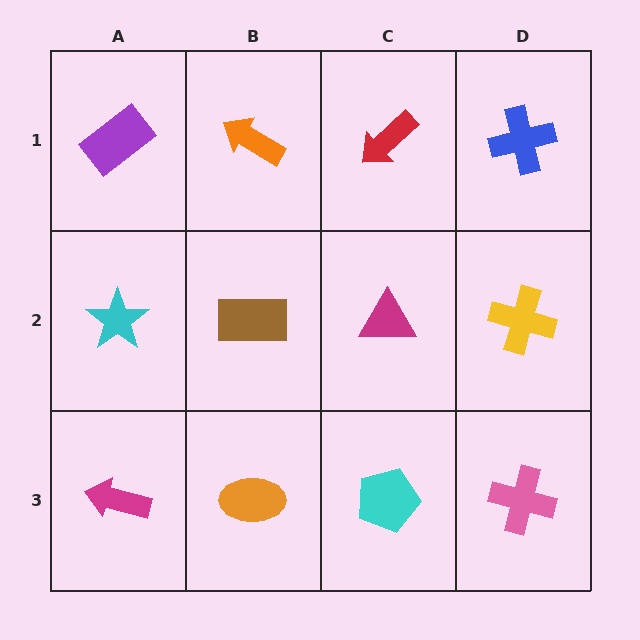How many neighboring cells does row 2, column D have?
3.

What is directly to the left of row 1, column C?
An orange arrow.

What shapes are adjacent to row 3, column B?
A brown rectangle (row 2, column B), a magenta arrow (row 3, column A), a cyan pentagon (row 3, column C).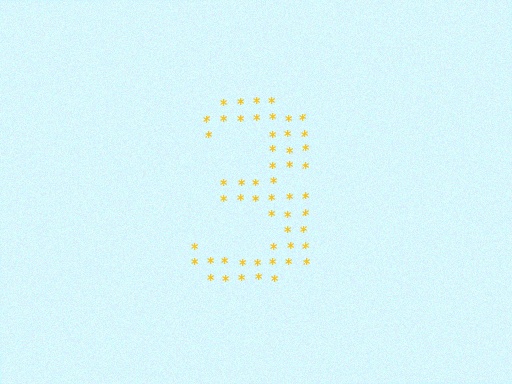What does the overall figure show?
The overall figure shows the digit 3.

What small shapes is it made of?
It is made of small asterisks.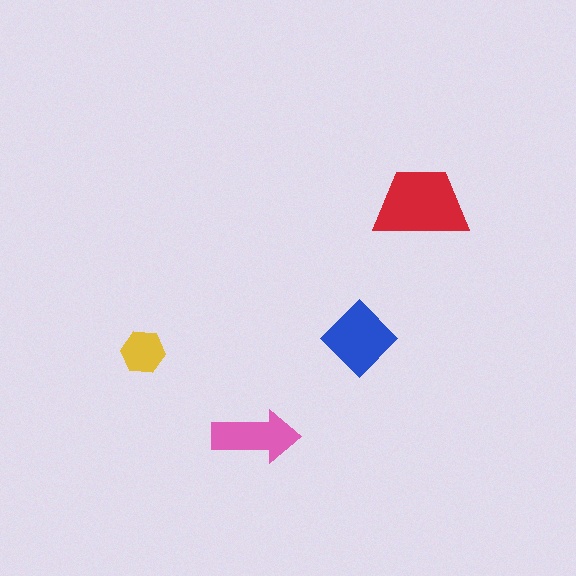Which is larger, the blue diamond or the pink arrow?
The blue diamond.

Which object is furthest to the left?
The yellow hexagon is leftmost.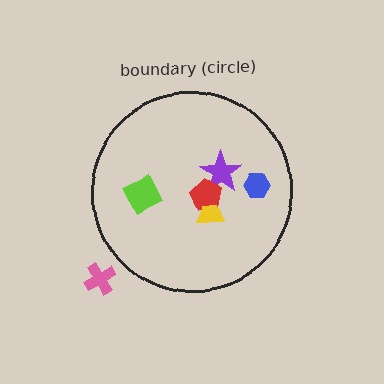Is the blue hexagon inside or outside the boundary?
Inside.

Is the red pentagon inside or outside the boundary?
Inside.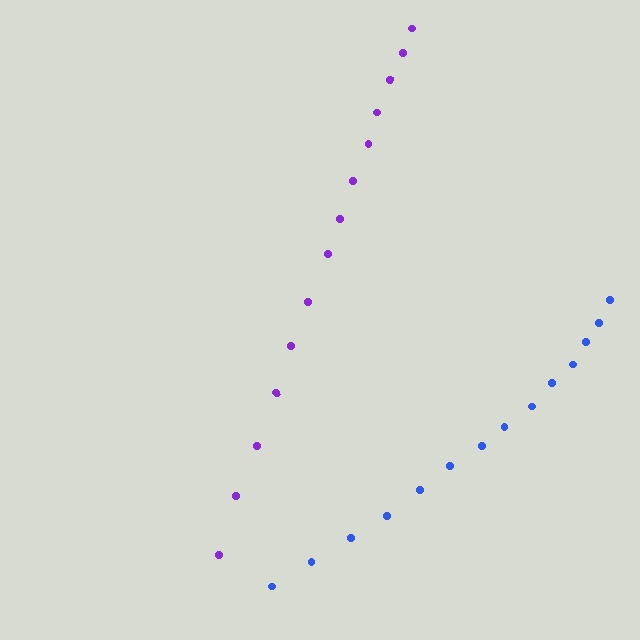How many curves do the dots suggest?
There are 2 distinct paths.